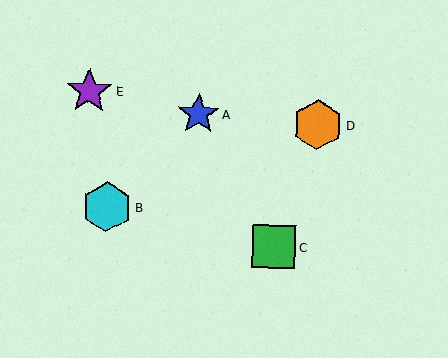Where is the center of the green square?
The center of the green square is at (274, 247).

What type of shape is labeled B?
Shape B is a cyan hexagon.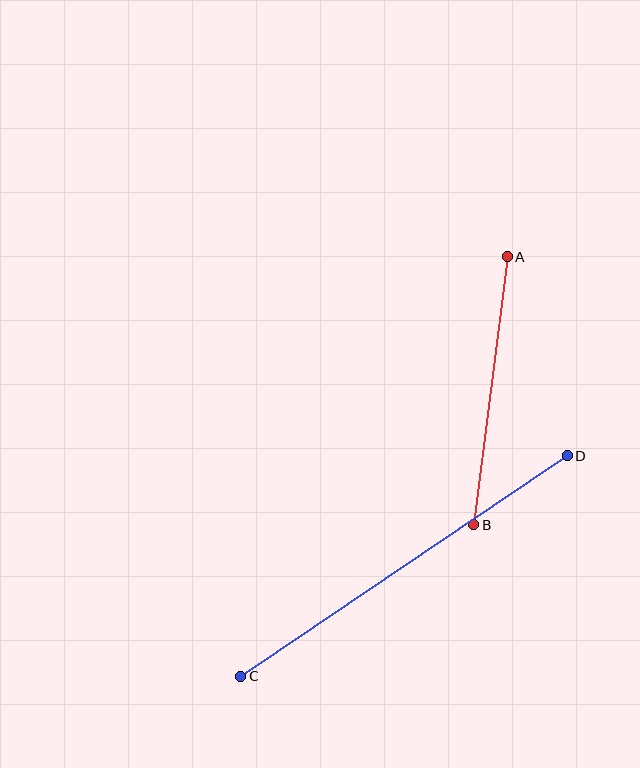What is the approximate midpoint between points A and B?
The midpoint is at approximately (490, 391) pixels.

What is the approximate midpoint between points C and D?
The midpoint is at approximately (404, 566) pixels.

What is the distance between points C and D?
The distance is approximately 394 pixels.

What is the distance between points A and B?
The distance is approximately 270 pixels.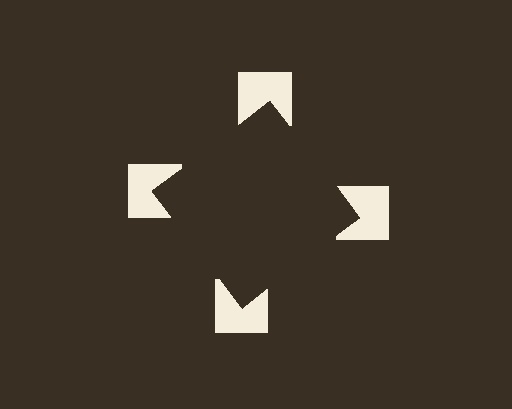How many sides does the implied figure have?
4 sides.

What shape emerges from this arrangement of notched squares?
An illusory square — its edges are inferred from the aligned wedge cuts in the notched squares, not physically drawn.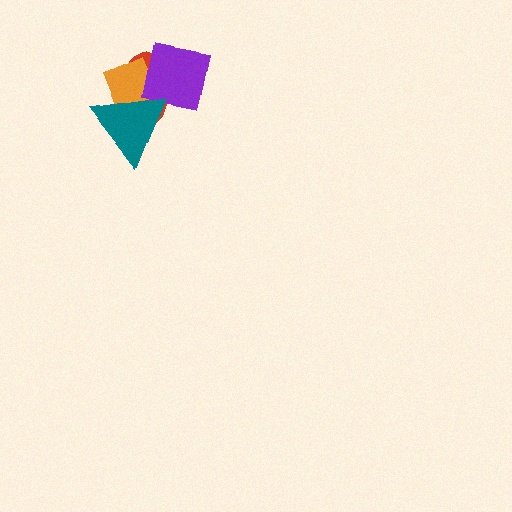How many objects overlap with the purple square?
3 objects overlap with the purple square.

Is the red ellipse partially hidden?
Yes, it is partially covered by another shape.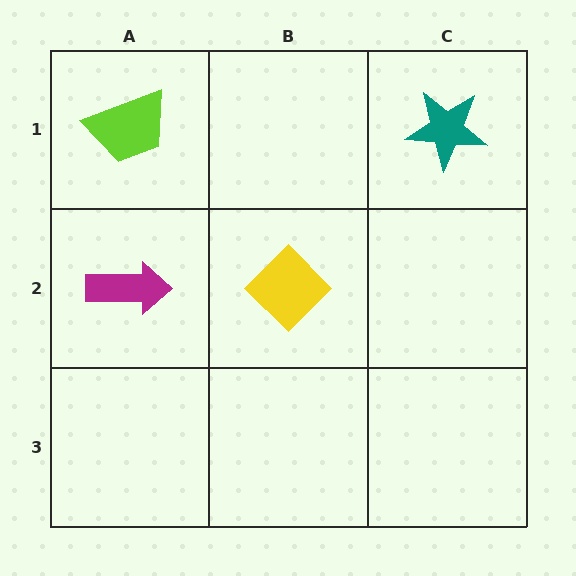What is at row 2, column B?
A yellow diamond.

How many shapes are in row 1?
2 shapes.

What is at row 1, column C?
A teal star.